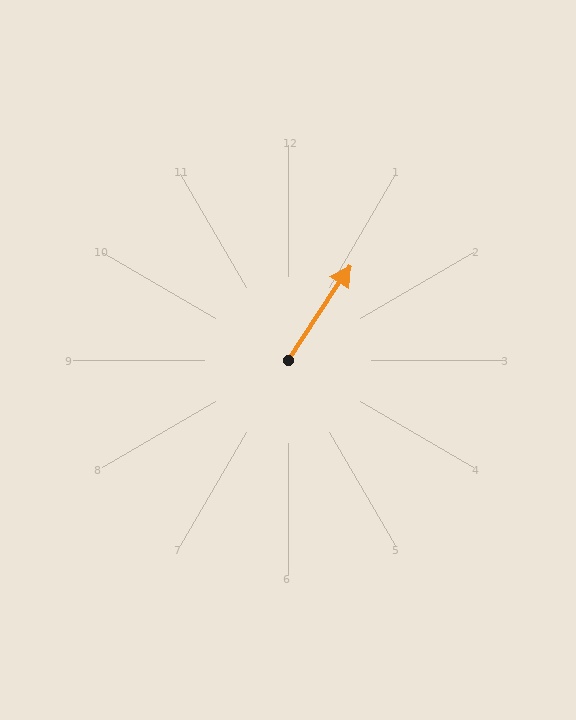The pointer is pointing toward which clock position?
Roughly 1 o'clock.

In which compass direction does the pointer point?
Northeast.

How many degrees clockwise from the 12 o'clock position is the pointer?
Approximately 34 degrees.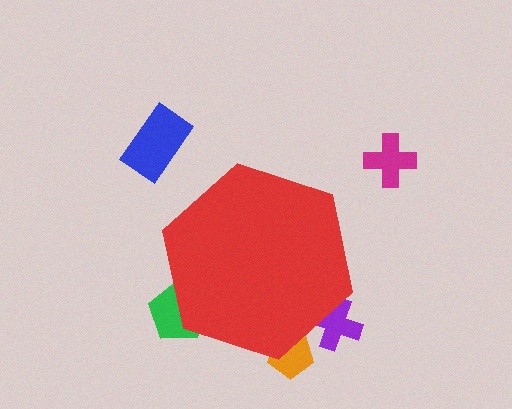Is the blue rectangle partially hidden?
No, the blue rectangle is fully visible.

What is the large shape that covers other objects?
A red hexagon.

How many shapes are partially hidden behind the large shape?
3 shapes are partially hidden.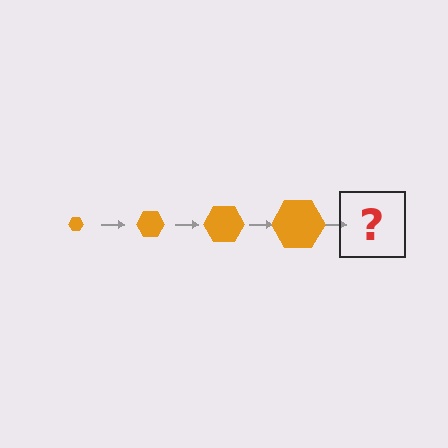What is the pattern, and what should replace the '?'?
The pattern is that the hexagon gets progressively larger each step. The '?' should be an orange hexagon, larger than the previous one.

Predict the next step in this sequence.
The next step is an orange hexagon, larger than the previous one.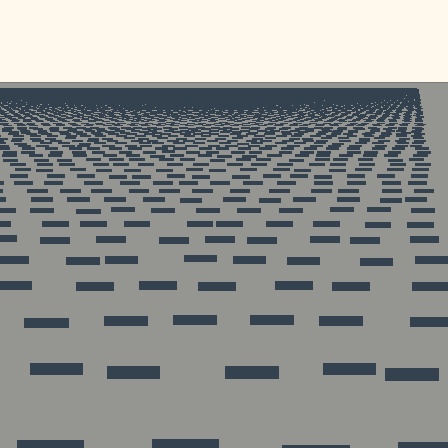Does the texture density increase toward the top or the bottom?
Density increases toward the top.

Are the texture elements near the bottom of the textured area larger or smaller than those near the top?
Larger. Near the bottom, elements are closer to the viewer and appear at a bigger on-screen size.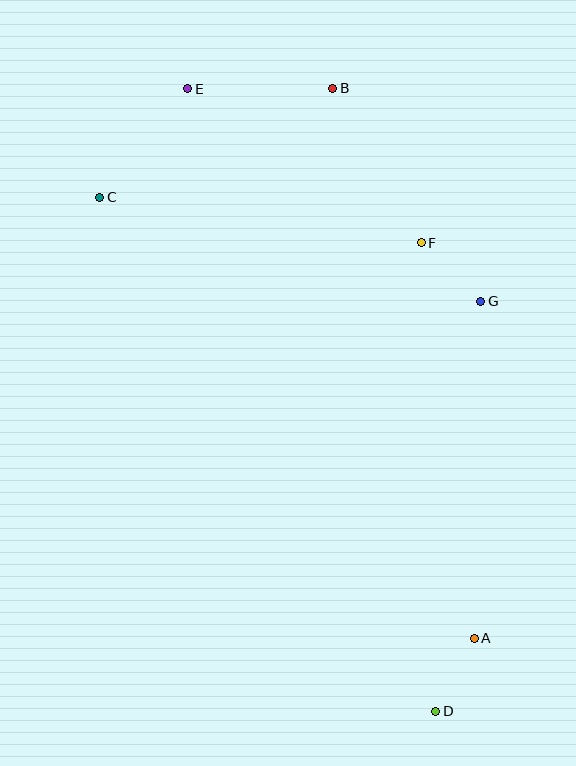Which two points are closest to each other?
Points A and D are closest to each other.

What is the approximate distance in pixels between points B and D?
The distance between B and D is approximately 631 pixels.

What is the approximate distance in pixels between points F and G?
The distance between F and G is approximately 84 pixels.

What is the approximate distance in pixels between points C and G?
The distance between C and G is approximately 395 pixels.